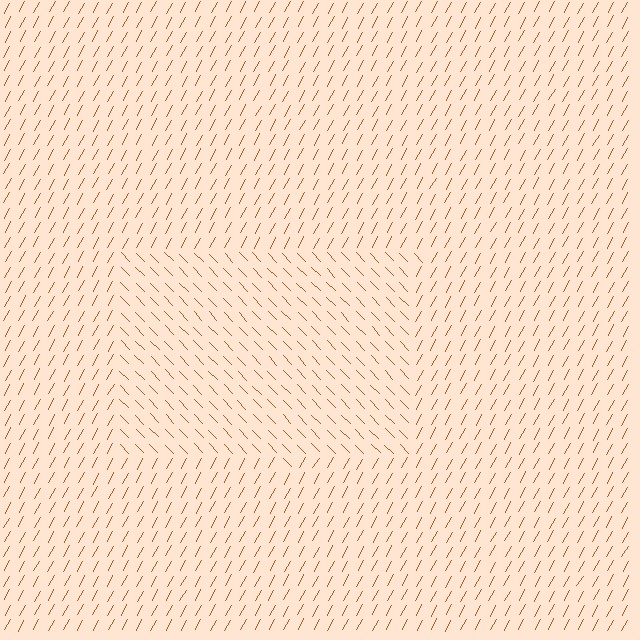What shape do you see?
I see a rectangle.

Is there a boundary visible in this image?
Yes, there is a texture boundary formed by a change in line orientation.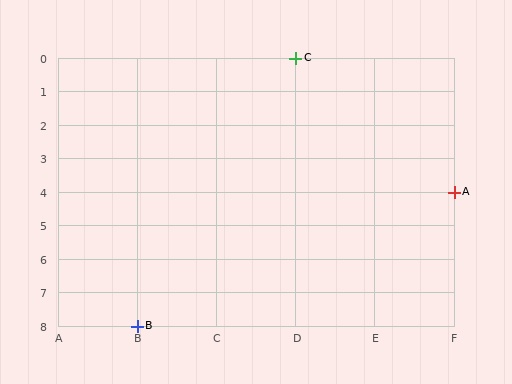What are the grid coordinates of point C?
Point C is at grid coordinates (D, 0).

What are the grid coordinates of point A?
Point A is at grid coordinates (F, 4).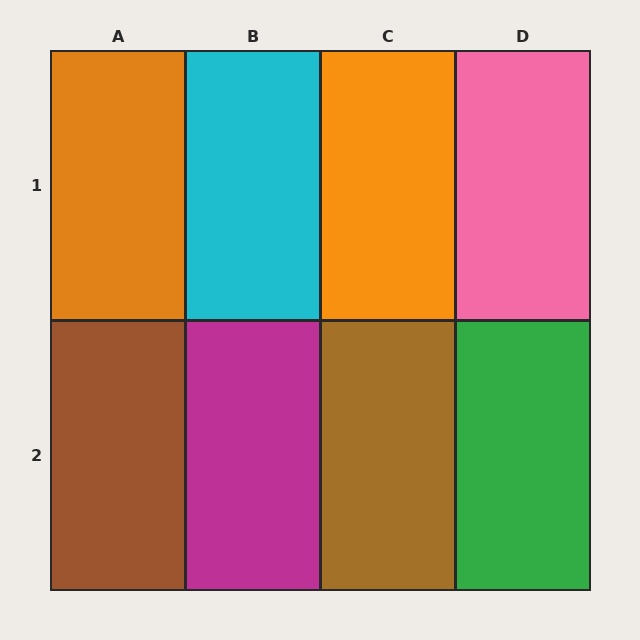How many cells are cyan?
1 cell is cyan.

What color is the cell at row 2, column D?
Green.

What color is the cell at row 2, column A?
Brown.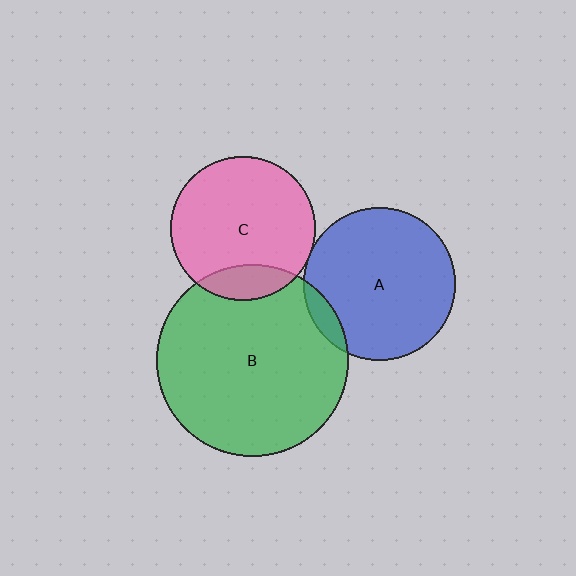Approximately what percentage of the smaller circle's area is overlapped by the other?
Approximately 15%.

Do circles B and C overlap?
Yes.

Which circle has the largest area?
Circle B (green).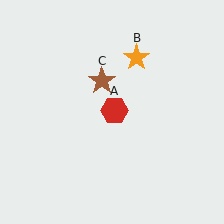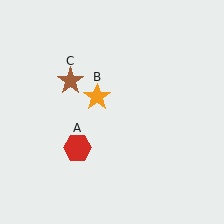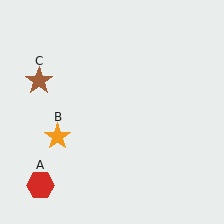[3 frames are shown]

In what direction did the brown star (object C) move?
The brown star (object C) moved left.